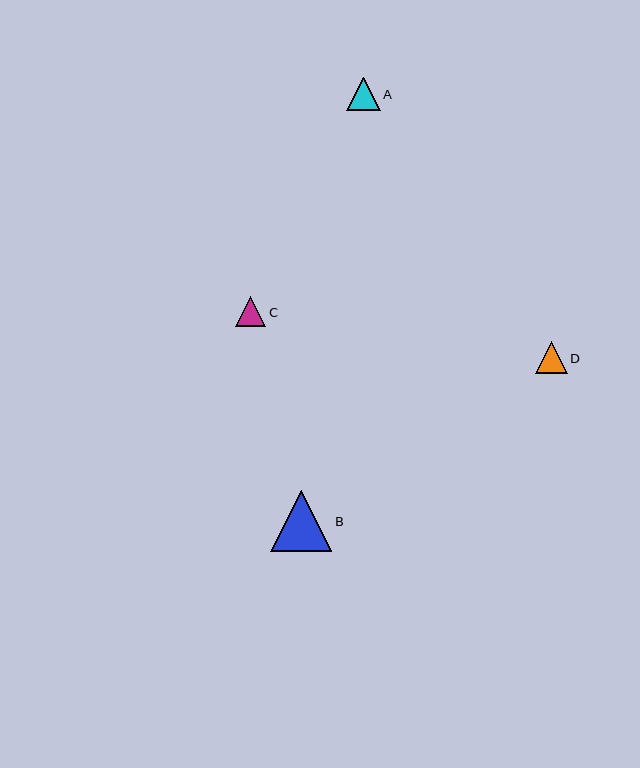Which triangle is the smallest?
Triangle C is the smallest with a size of approximately 31 pixels.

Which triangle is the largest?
Triangle B is the largest with a size of approximately 61 pixels.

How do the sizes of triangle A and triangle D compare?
Triangle A and triangle D are approximately the same size.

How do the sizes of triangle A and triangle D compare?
Triangle A and triangle D are approximately the same size.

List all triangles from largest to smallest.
From largest to smallest: B, A, D, C.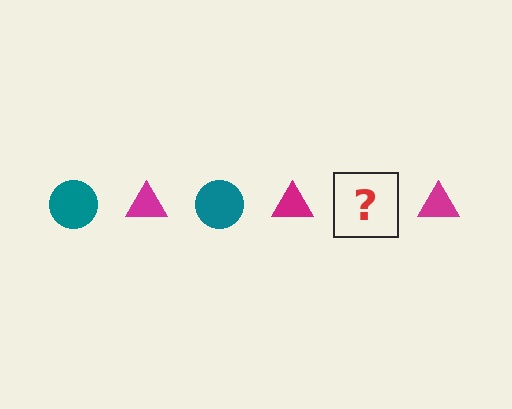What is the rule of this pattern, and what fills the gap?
The rule is that the pattern alternates between teal circle and magenta triangle. The gap should be filled with a teal circle.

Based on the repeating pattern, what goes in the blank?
The blank should be a teal circle.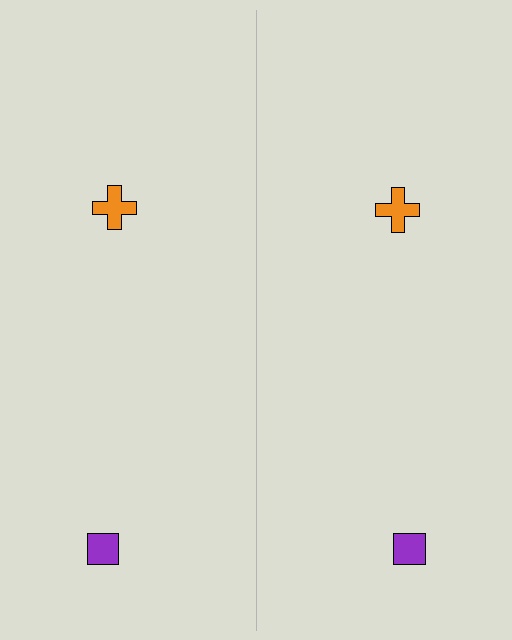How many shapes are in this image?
There are 4 shapes in this image.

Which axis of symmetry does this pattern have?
The pattern has a vertical axis of symmetry running through the center of the image.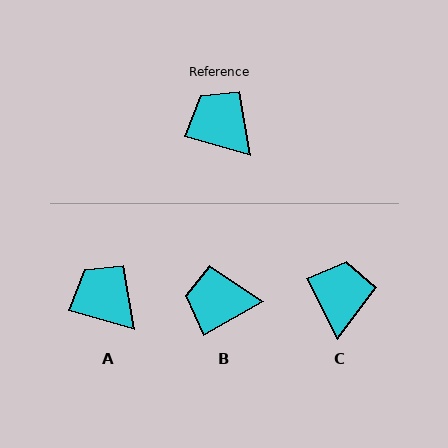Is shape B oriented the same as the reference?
No, it is off by about 46 degrees.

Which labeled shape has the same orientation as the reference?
A.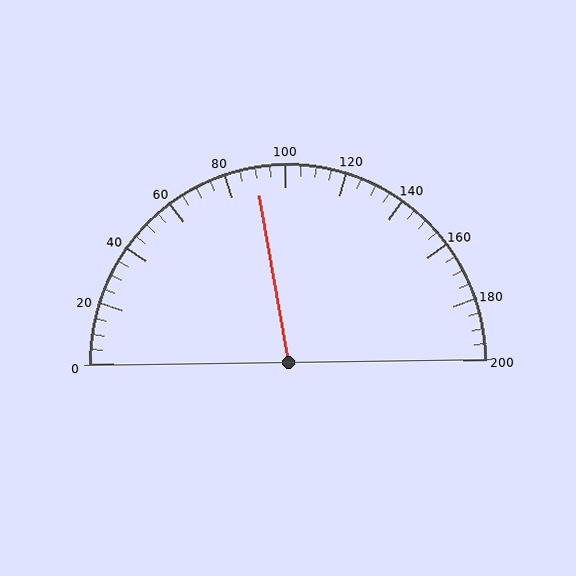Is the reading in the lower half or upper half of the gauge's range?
The reading is in the lower half of the range (0 to 200).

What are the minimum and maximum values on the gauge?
The gauge ranges from 0 to 200.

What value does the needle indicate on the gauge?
The needle indicates approximately 90.